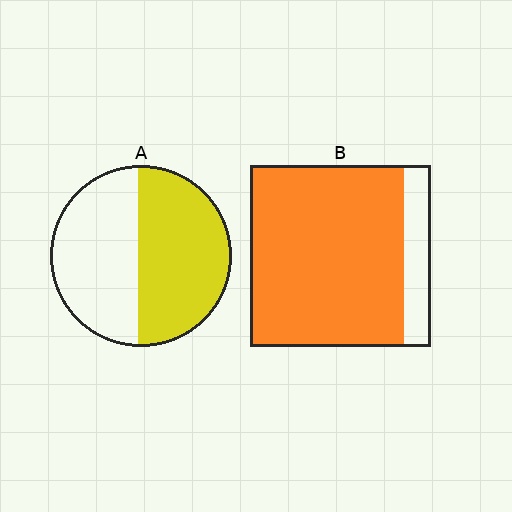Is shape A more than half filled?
Roughly half.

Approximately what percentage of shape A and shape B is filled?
A is approximately 50% and B is approximately 85%.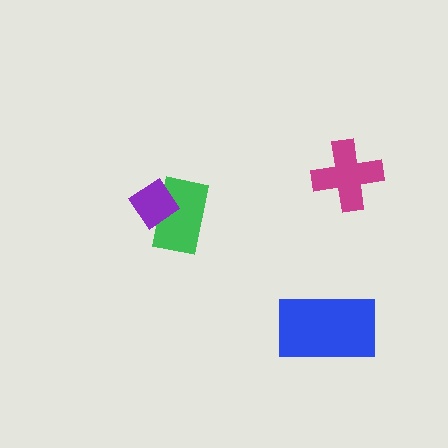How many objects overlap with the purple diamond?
1 object overlaps with the purple diamond.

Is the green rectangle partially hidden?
Yes, it is partially covered by another shape.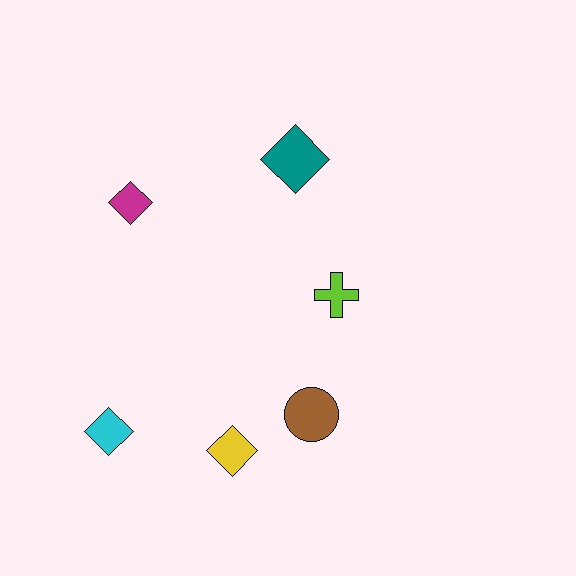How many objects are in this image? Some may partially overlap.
There are 6 objects.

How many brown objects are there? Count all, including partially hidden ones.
There is 1 brown object.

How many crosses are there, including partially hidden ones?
There is 1 cross.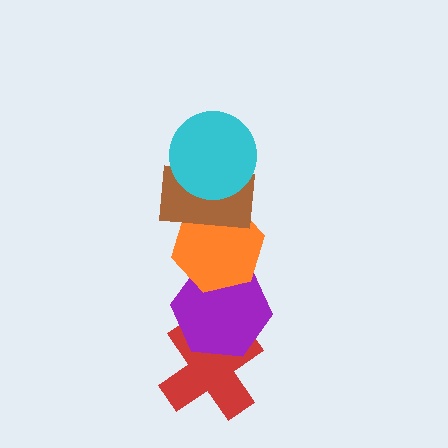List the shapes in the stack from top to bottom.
From top to bottom: the cyan circle, the brown rectangle, the orange hexagon, the purple hexagon, the red cross.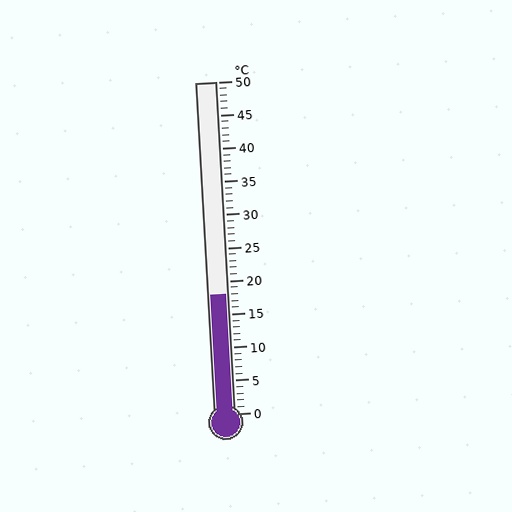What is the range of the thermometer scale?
The thermometer scale ranges from 0°C to 50°C.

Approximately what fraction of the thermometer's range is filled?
The thermometer is filled to approximately 35% of its range.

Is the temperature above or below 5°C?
The temperature is above 5°C.